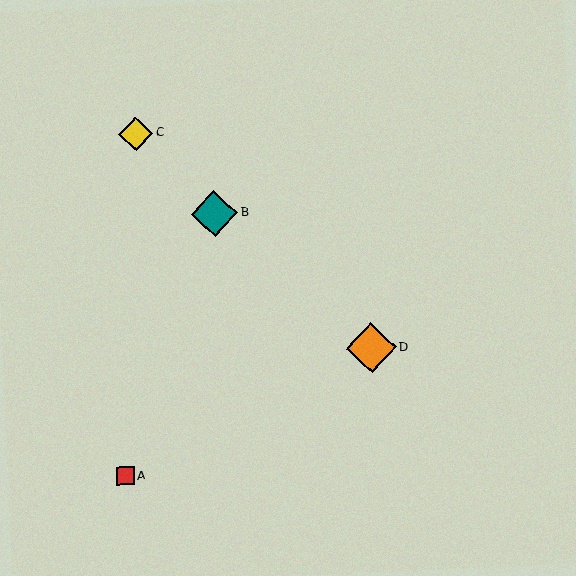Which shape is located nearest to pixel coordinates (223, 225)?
The teal diamond (labeled B) at (215, 213) is nearest to that location.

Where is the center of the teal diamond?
The center of the teal diamond is at (215, 213).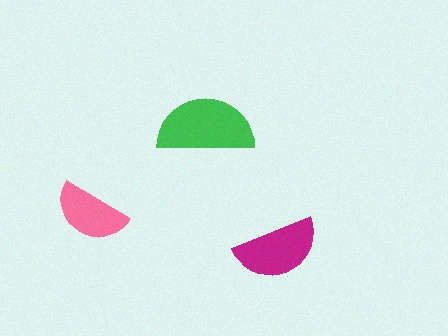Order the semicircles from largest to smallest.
the green one, the magenta one, the pink one.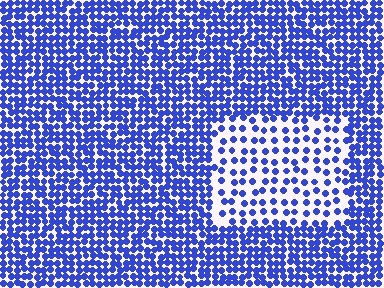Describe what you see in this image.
The image contains small blue elements arranged at two different densities. A rectangle-shaped region is visible where the elements are less densely packed than the surrounding area.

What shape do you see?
I see a rectangle.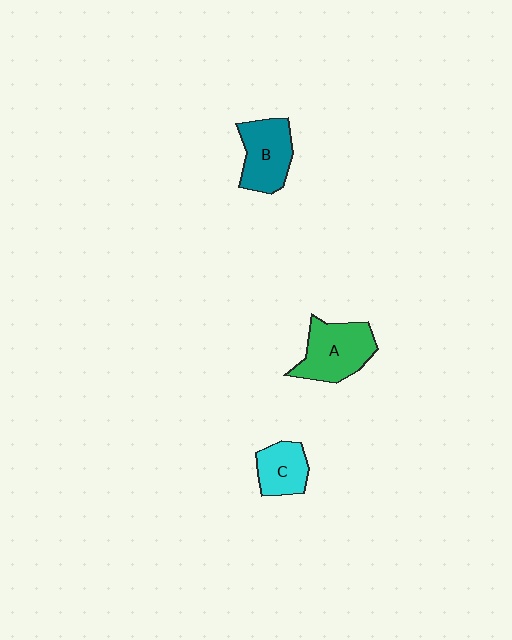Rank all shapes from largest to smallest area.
From largest to smallest: A (green), B (teal), C (cyan).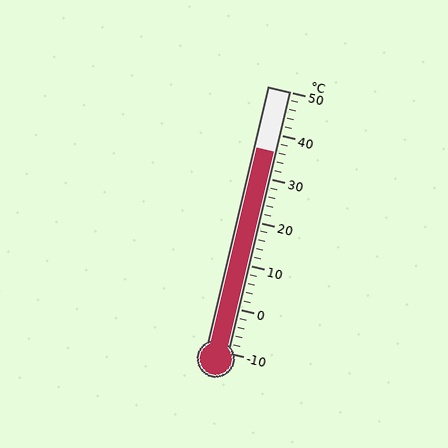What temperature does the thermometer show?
The thermometer shows approximately 36°C.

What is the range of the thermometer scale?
The thermometer scale ranges from -10°C to 50°C.